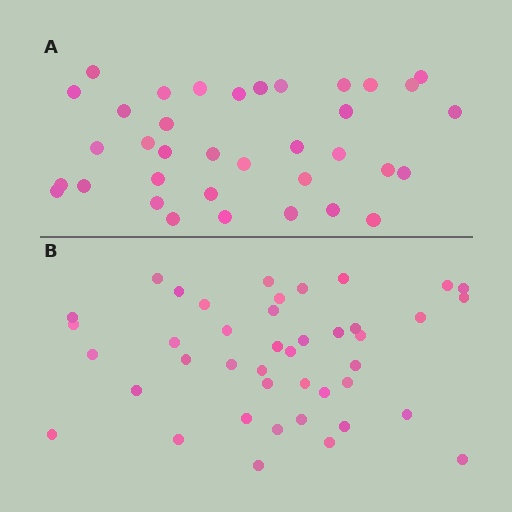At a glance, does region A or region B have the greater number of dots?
Region B (the bottom region) has more dots.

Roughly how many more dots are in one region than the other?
Region B has about 6 more dots than region A.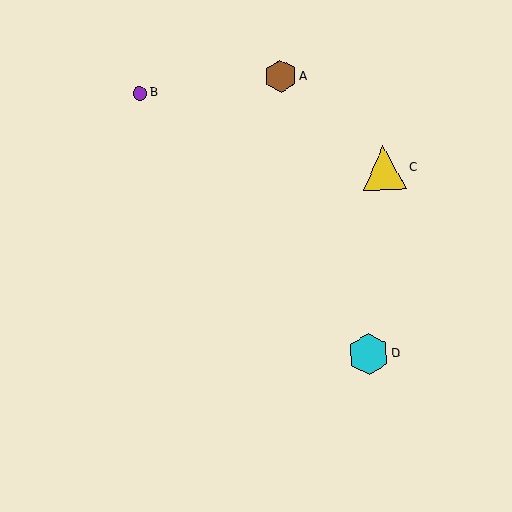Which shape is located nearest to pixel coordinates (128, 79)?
The purple circle (labeled B) at (140, 93) is nearest to that location.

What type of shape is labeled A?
Shape A is a brown hexagon.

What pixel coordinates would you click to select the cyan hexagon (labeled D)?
Click at (369, 354) to select the cyan hexagon D.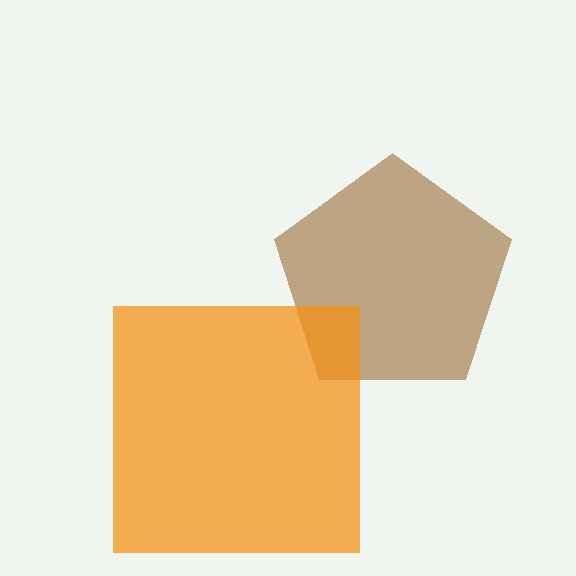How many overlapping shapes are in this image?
There are 2 overlapping shapes in the image.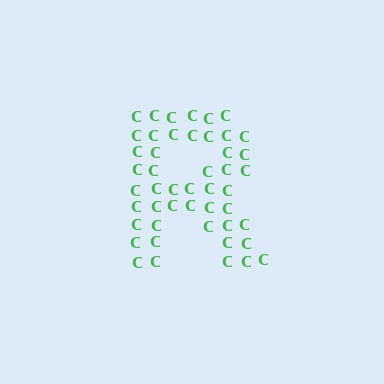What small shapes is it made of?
It is made of small letter C's.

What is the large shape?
The large shape is the letter R.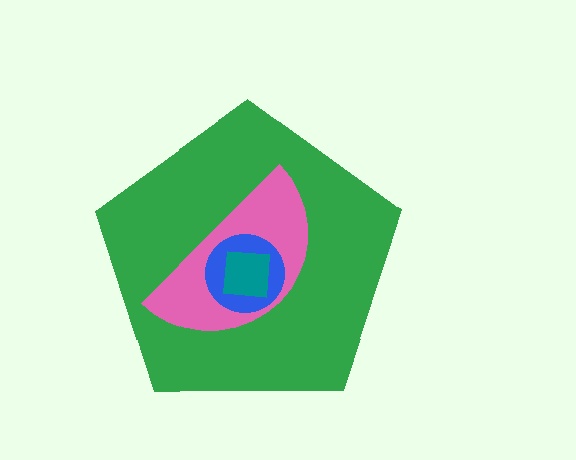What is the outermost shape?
The green pentagon.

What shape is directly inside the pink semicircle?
The blue circle.